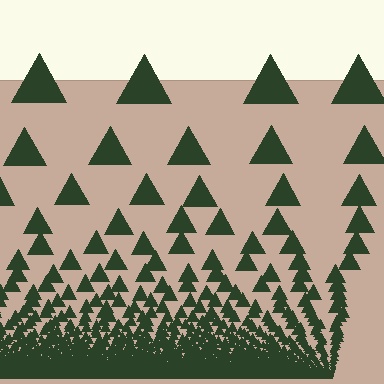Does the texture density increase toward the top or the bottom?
Density increases toward the bottom.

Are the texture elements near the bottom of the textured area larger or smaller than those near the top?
Smaller. The gradient is inverted — elements near the bottom are smaller and denser.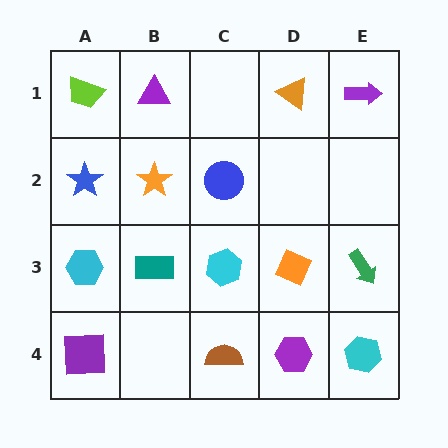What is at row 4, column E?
A cyan hexagon.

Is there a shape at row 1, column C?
No, that cell is empty.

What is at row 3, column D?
An orange diamond.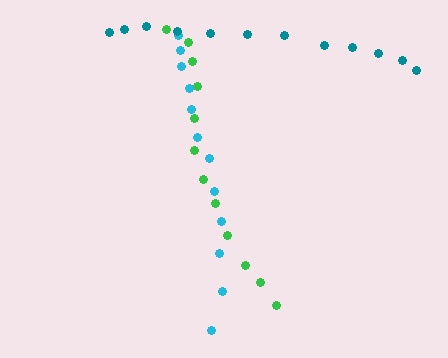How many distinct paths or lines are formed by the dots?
There are 3 distinct paths.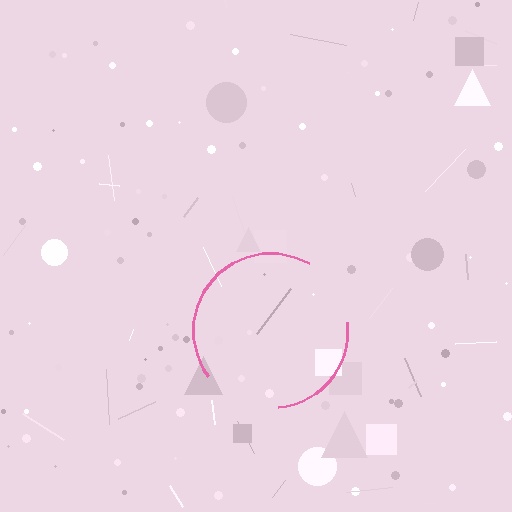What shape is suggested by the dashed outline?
The dashed outline suggests a circle.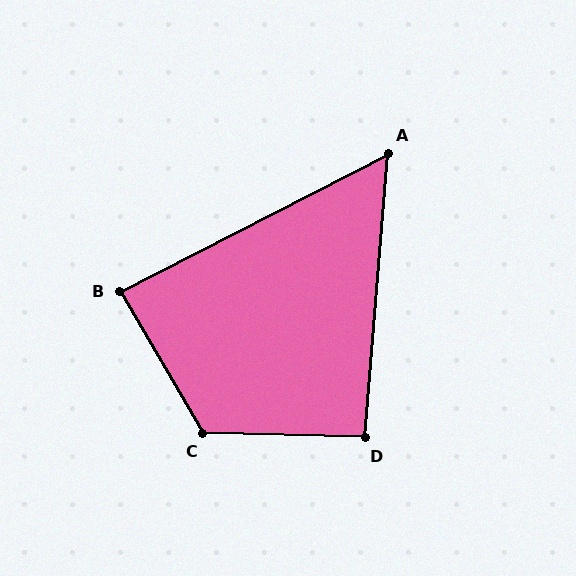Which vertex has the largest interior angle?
C, at approximately 122 degrees.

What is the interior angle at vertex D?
Approximately 93 degrees (approximately right).